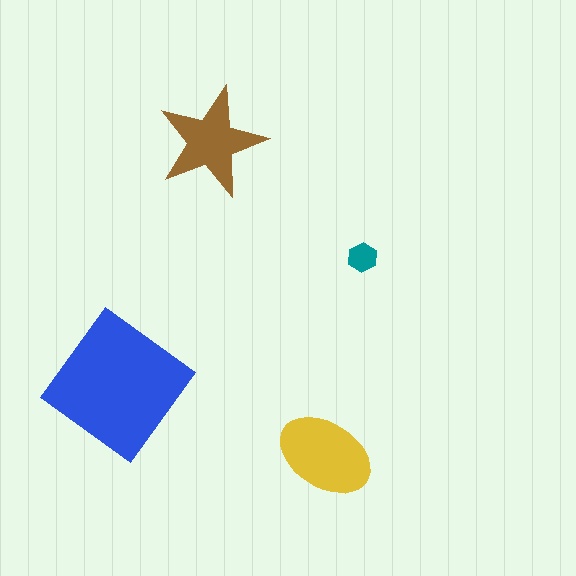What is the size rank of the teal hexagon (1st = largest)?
4th.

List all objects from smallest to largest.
The teal hexagon, the brown star, the yellow ellipse, the blue diamond.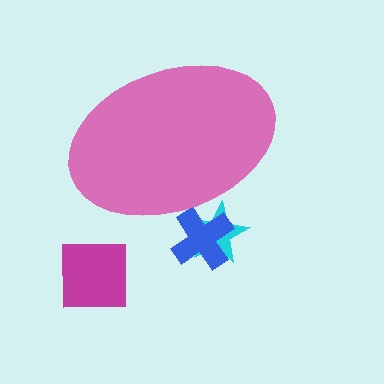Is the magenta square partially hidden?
No, the magenta square is fully visible.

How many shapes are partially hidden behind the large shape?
2 shapes are partially hidden.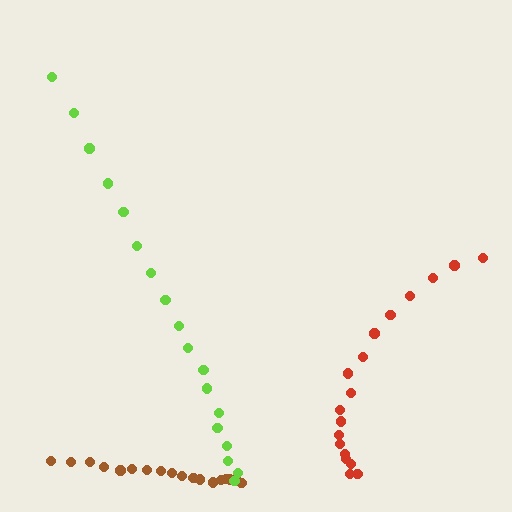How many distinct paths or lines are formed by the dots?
There are 3 distinct paths.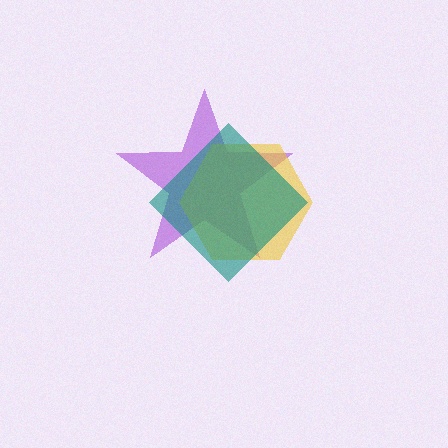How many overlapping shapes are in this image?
There are 3 overlapping shapes in the image.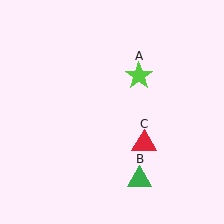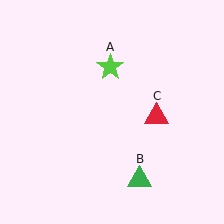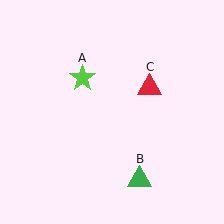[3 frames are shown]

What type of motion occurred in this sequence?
The lime star (object A), red triangle (object C) rotated counterclockwise around the center of the scene.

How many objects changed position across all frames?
2 objects changed position: lime star (object A), red triangle (object C).